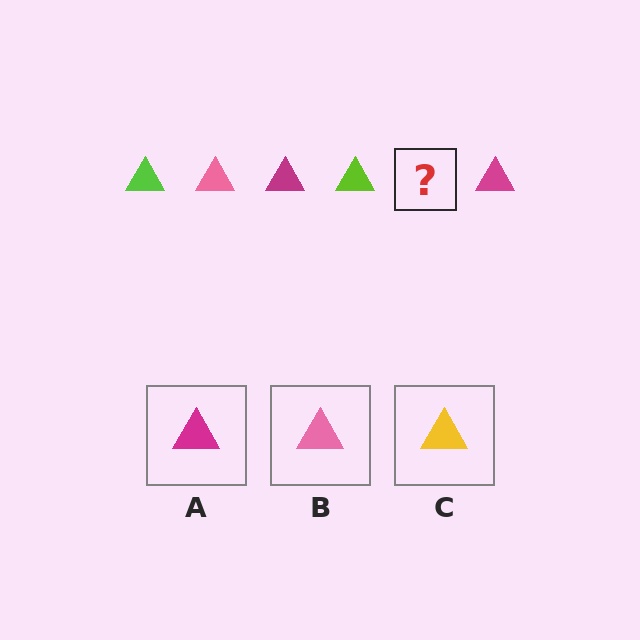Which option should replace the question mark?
Option B.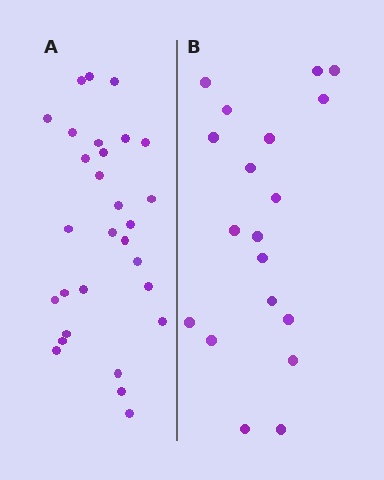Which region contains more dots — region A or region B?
Region A (the left region) has more dots.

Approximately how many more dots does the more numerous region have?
Region A has roughly 10 or so more dots than region B.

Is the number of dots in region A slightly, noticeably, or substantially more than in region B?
Region A has substantially more. The ratio is roughly 1.5 to 1.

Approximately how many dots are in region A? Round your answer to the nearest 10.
About 30 dots. (The exact count is 29, which rounds to 30.)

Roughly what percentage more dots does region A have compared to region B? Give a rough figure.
About 55% more.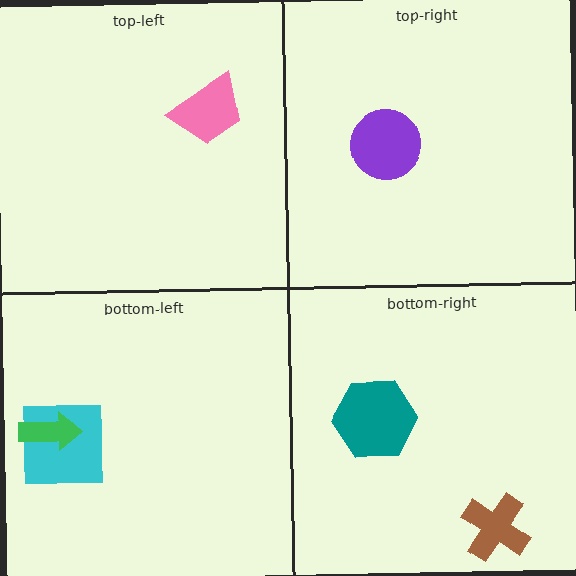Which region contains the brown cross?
The bottom-right region.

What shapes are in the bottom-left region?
The cyan square, the green arrow.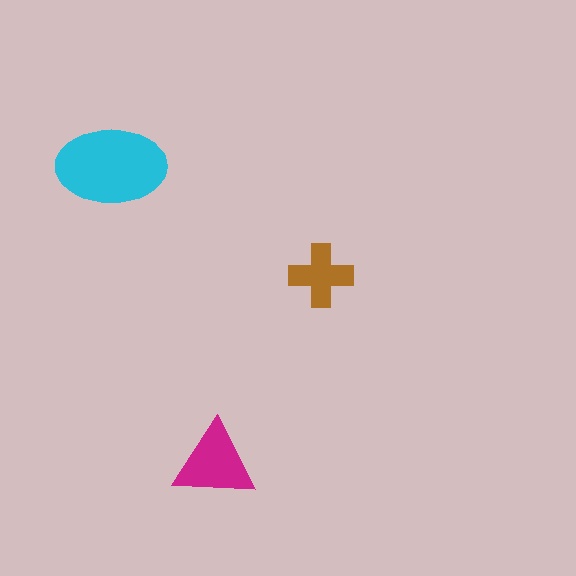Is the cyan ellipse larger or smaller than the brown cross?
Larger.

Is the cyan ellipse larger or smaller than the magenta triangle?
Larger.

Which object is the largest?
The cyan ellipse.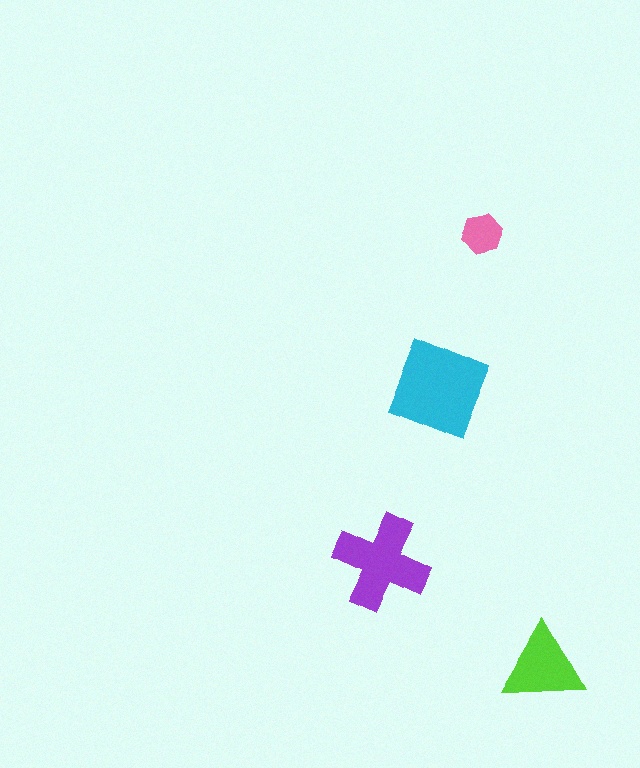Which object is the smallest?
The pink hexagon.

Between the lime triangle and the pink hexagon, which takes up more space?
The lime triangle.